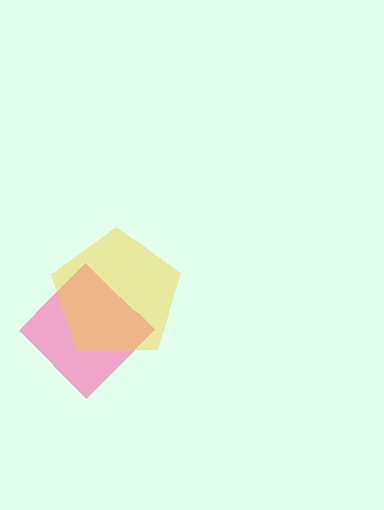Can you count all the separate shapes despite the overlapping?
Yes, there are 2 separate shapes.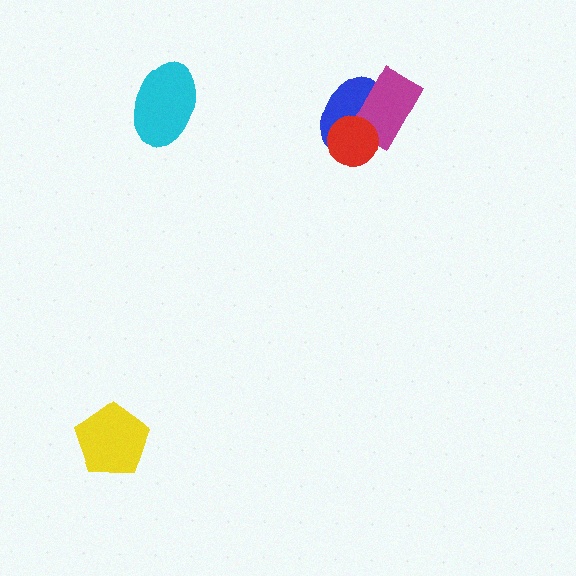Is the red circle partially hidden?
No, no other shape covers it.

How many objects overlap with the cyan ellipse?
0 objects overlap with the cyan ellipse.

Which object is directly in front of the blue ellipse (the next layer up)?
The magenta rectangle is directly in front of the blue ellipse.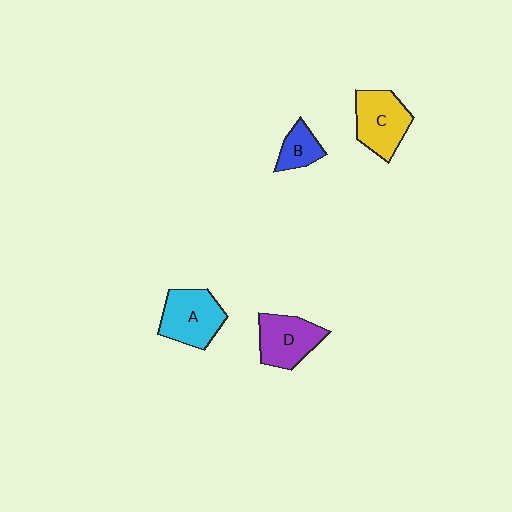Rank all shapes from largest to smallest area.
From largest to smallest: A (cyan), C (yellow), D (purple), B (blue).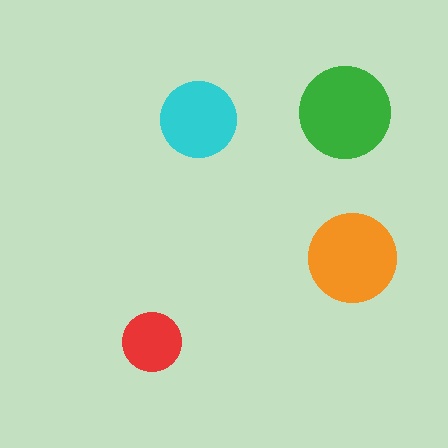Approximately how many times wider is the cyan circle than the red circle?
About 1.5 times wider.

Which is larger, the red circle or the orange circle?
The orange one.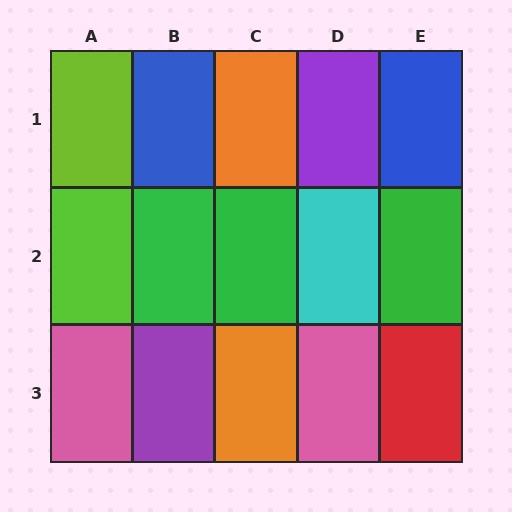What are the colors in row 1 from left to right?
Lime, blue, orange, purple, blue.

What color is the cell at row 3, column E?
Red.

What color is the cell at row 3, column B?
Purple.